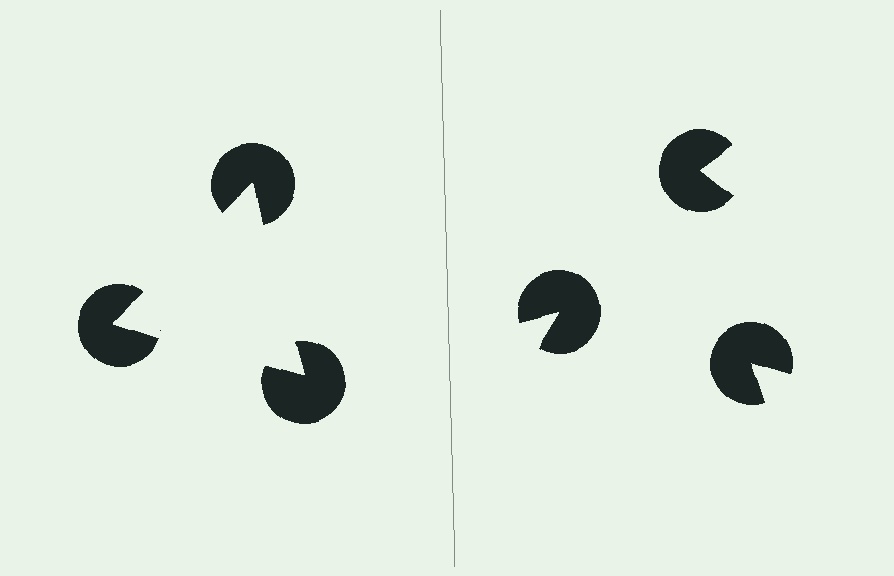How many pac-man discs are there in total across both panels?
6 — 3 on each side.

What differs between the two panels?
The pac-man discs are positioned identically on both sides; only the wedge orientations differ. On the left they align to a triangle; on the right they are misaligned.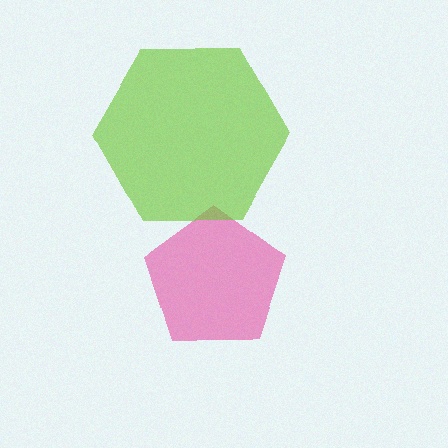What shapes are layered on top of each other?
The layered shapes are: a pink pentagon, a lime hexagon.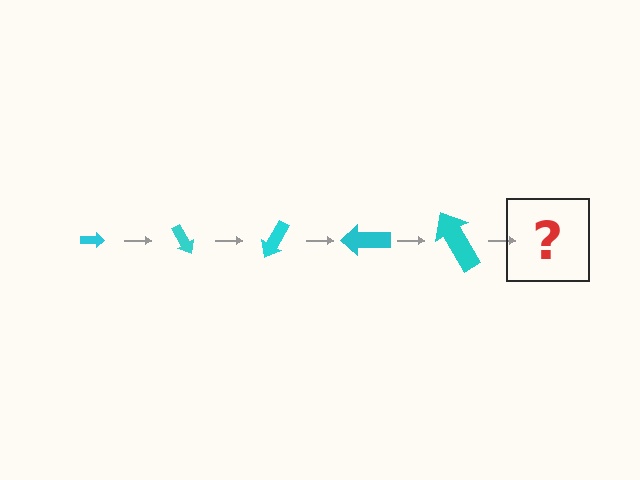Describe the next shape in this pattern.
It should be an arrow, larger than the previous one and rotated 300 degrees from the start.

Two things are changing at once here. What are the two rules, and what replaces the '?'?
The two rules are that the arrow grows larger each step and it rotates 60 degrees each step. The '?' should be an arrow, larger than the previous one and rotated 300 degrees from the start.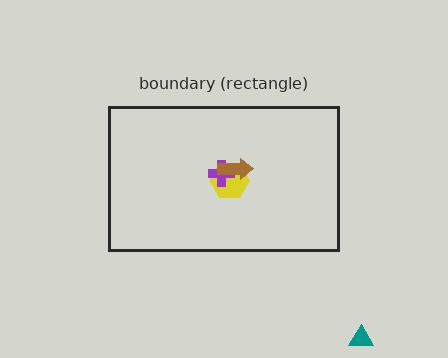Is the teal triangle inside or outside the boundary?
Outside.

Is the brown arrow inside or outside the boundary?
Inside.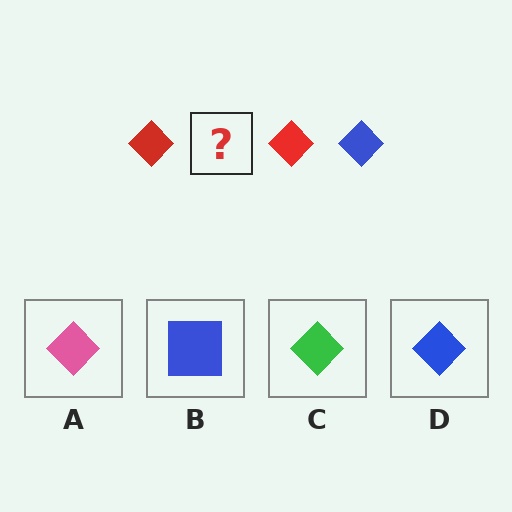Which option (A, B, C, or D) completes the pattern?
D.